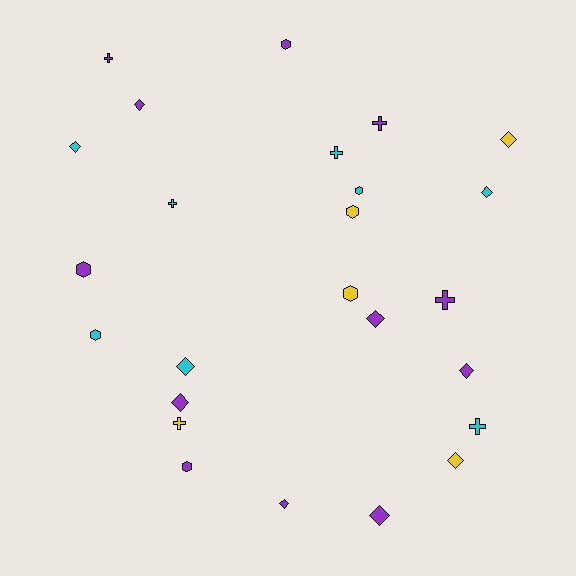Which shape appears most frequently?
Diamond, with 11 objects.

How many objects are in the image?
There are 25 objects.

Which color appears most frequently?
Purple, with 12 objects.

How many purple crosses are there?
There are 3 purple crosses.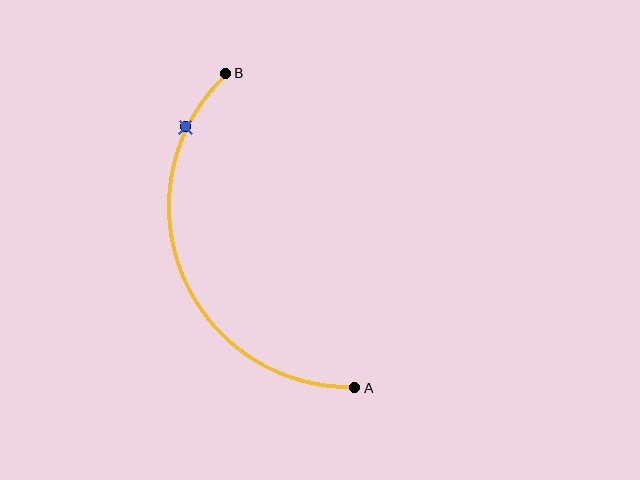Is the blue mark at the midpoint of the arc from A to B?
No. The blue mark lies on the arc but is closer to endpoint B. The arc midpoint would be at the point on the curve equidistant along the arc from both A and B.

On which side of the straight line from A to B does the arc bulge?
The arc bulges to the left of the straight line connecting A and B.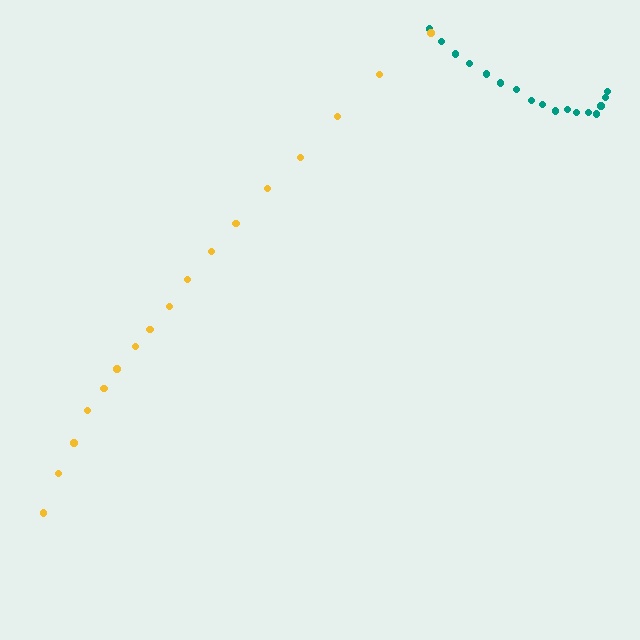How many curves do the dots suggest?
There are 2 distinct paths.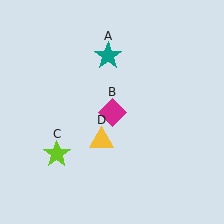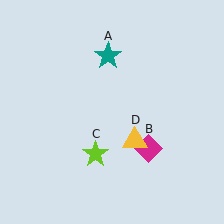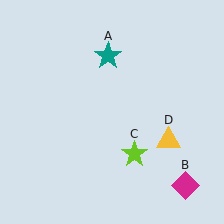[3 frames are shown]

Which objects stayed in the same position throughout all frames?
Teal star (object A) remained stationary.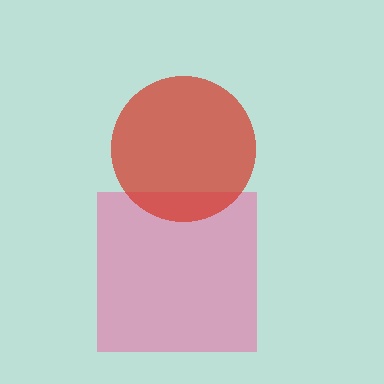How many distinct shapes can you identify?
There are 2 distinct shapes: a pink square, a red circle.